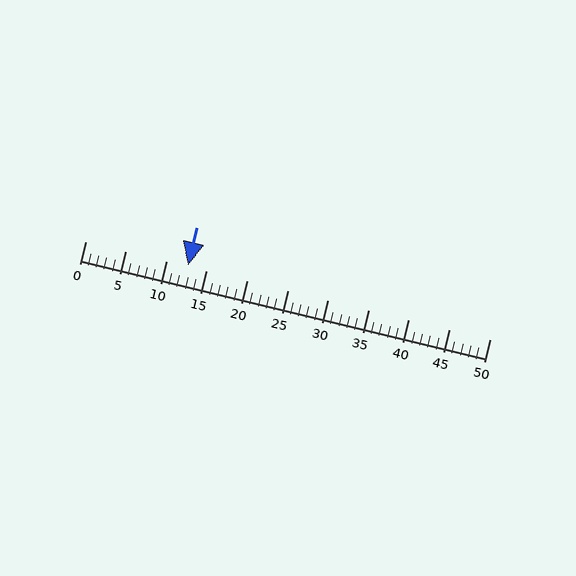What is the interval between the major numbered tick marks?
The major tick marks are spaced 5 units apart.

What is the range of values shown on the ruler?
The ruler shows values from 0 to 50.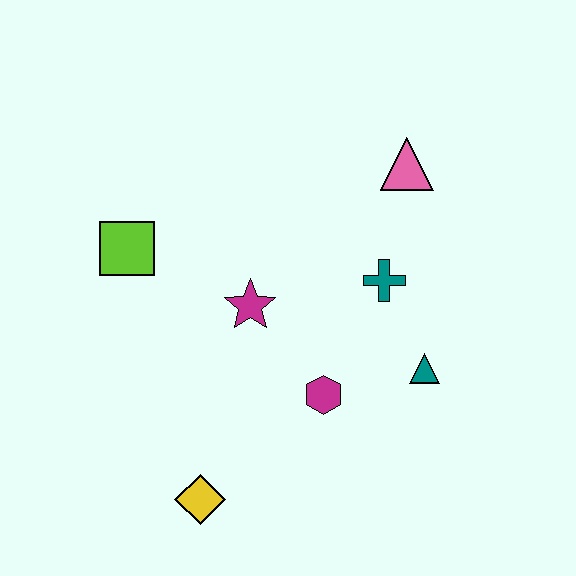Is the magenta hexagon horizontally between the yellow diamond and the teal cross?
Yes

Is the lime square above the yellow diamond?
Yes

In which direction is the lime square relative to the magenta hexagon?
The lime square is to the left of the magenta hexagon.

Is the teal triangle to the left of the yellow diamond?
No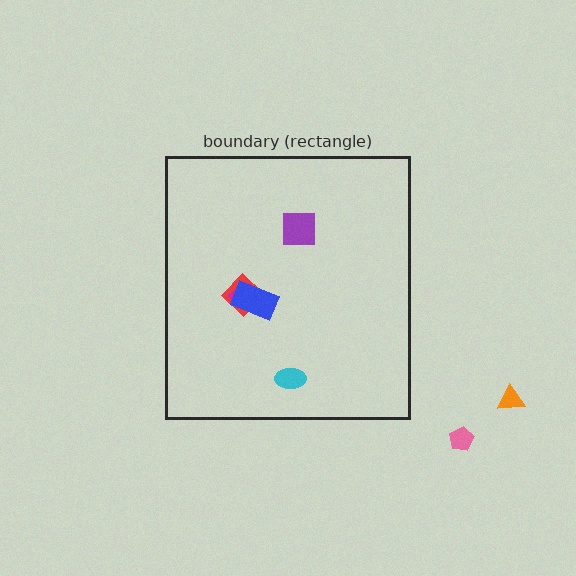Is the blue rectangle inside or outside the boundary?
Inside.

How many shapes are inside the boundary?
5 inside, 2 outside.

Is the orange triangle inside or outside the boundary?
Outside.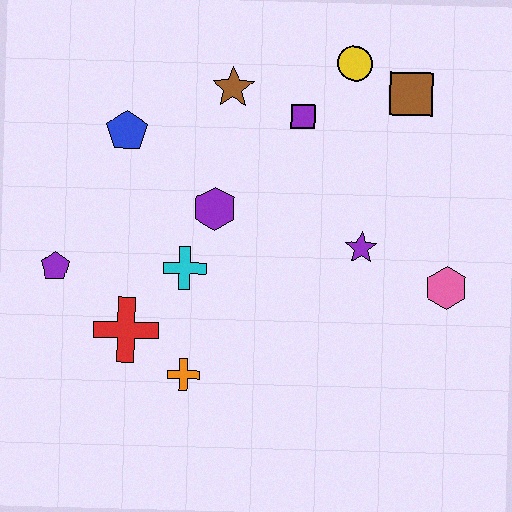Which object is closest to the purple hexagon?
The cyan cross is closest to the purple hexagon.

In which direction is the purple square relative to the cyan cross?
The purple square is above the cyan cross.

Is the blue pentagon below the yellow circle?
Yes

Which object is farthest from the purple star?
The purple pentagon is farthest from the purple star.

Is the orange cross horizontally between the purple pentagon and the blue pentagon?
No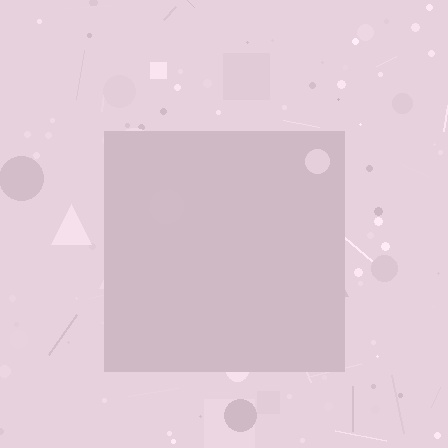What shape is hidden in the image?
A square is hidden in the image.